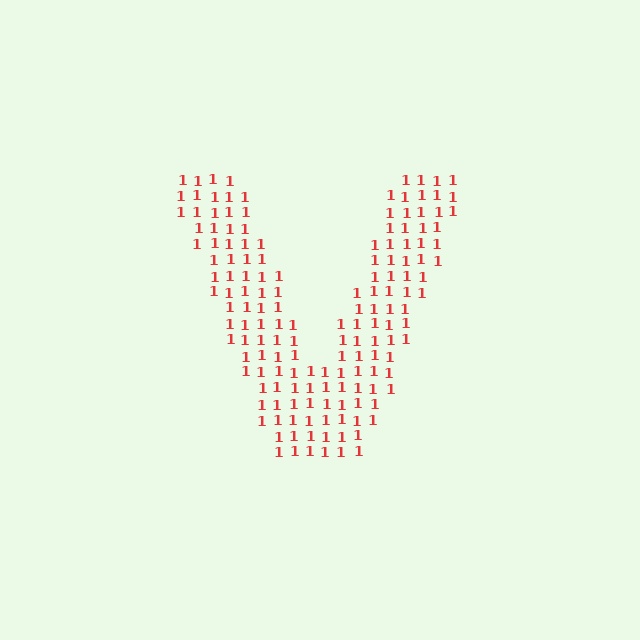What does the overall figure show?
The overall figure shows the letter V.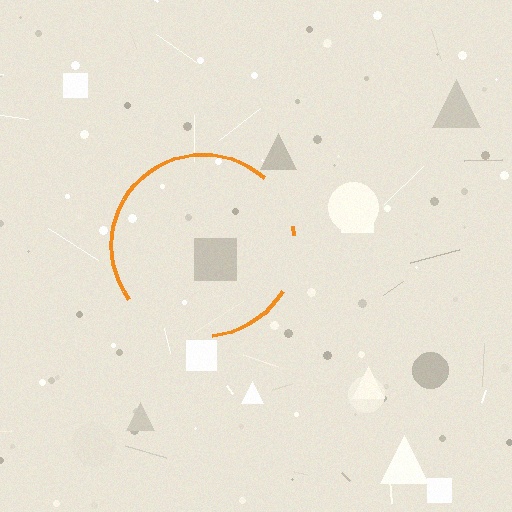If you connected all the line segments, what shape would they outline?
They would outline a circle.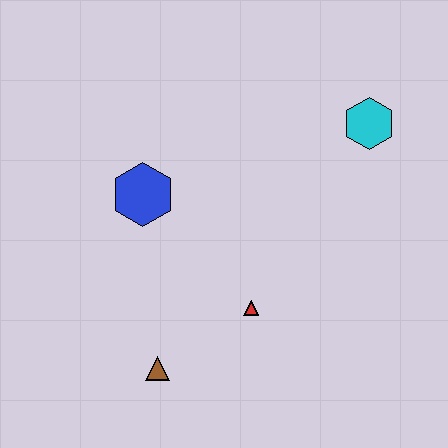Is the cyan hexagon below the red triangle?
No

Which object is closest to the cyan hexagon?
The red triangle is closest to the cyan hexagon.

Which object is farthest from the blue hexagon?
The cyan hexagon is farthest from the blue hexagon.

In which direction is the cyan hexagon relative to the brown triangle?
The cyan hexagon is above the brown triangle.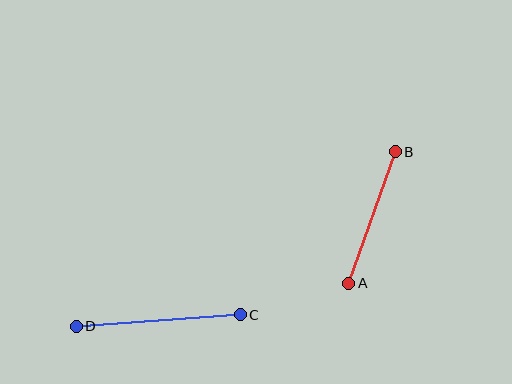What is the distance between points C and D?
The distance is approximately 164 pixels.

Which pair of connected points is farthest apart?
Points C and D are farthest apart.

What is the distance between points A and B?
The distance is approximately 140 pixels.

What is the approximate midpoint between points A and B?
The midpoint is at approximately (372, 217) pixels.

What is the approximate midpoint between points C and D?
The midpoint is at approximately (158, 321) pixels.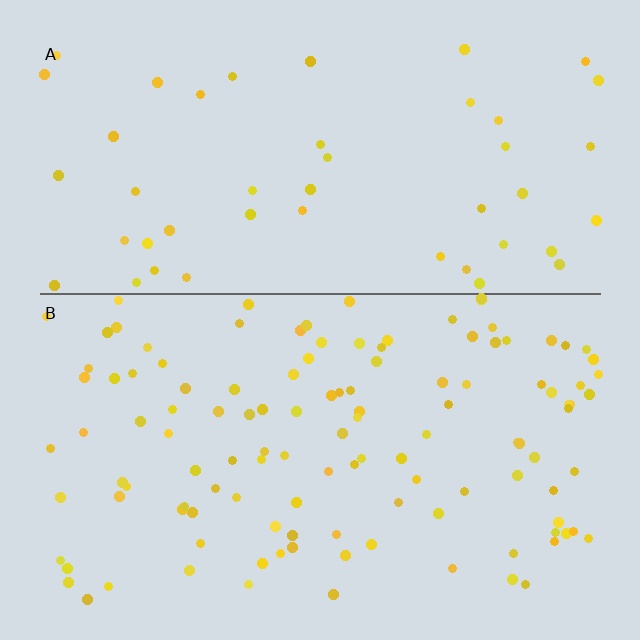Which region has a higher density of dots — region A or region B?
B (the bottom).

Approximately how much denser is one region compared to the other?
Approximately 2.6× — region B over region A.